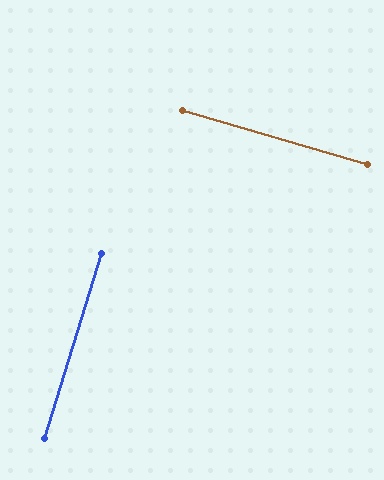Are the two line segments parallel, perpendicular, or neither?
Perpendicular — they meet at approximately 89°.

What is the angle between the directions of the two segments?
Approximately 89 degrees.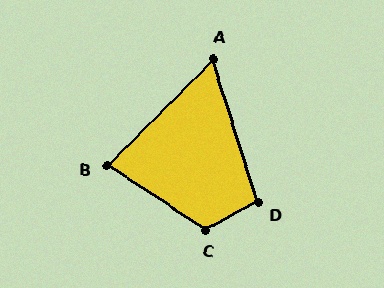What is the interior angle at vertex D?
Approximately 102 degrees (obtuse).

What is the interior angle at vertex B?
Approximately 78 degrees (acute).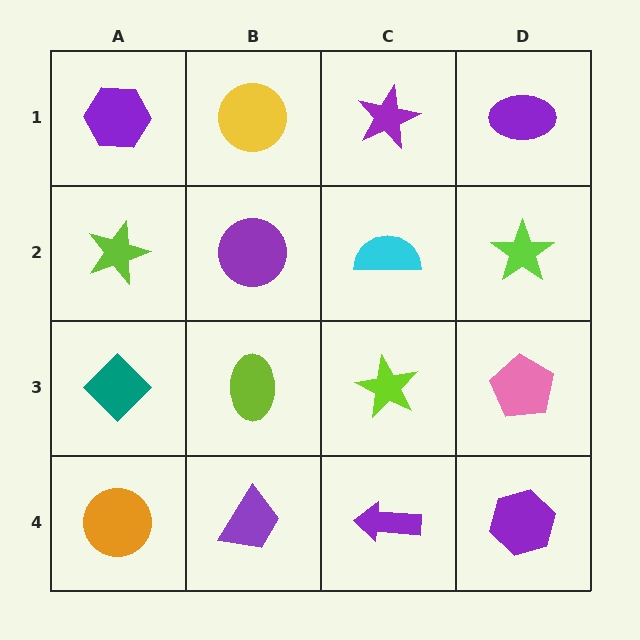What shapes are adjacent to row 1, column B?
A purple circle (row 2, column B), a purple hexagon (row 1, column A), a purple star (row 1, column C).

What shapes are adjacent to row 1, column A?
A lime star (row 2, column A), a yellow circle (row 1, column B).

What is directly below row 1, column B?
A purple circle.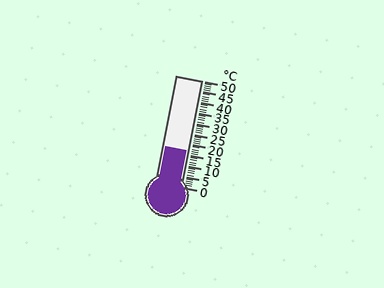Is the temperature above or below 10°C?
The temperature is above 10°C.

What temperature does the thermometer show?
The thermometer shows approximately 17°C.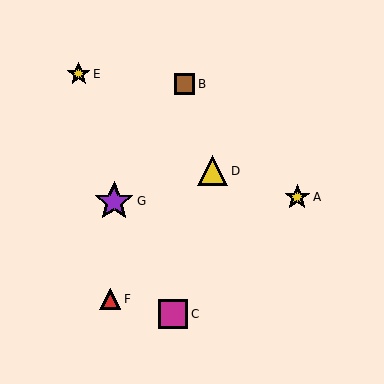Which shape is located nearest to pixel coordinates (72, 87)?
The yellow star (labeled E) at (79, 74) is nearest to that location.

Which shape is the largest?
The purple star (labeled G) is the largest.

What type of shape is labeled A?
Shape A is a yellow star.